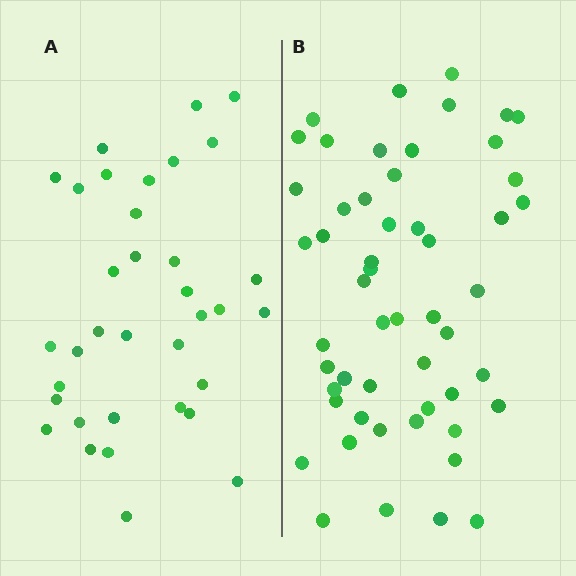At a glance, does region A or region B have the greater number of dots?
Region B (the right region) has more dots.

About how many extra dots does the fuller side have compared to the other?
Region B has approximately 20 more dots than region A.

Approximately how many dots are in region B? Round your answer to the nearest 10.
About 50 dots. (The exact count is 53, which rounds to 50.)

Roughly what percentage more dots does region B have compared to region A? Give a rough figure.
About 50% more.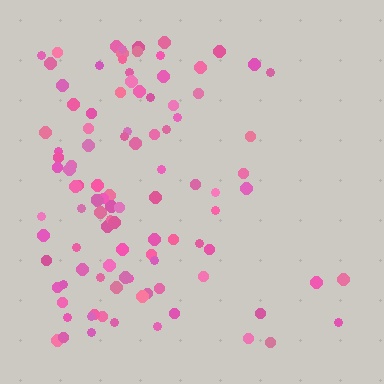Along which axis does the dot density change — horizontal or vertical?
Horizontal.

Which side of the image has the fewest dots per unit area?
The right.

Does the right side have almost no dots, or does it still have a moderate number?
Still a moderate number, just noticeably fewer than the left.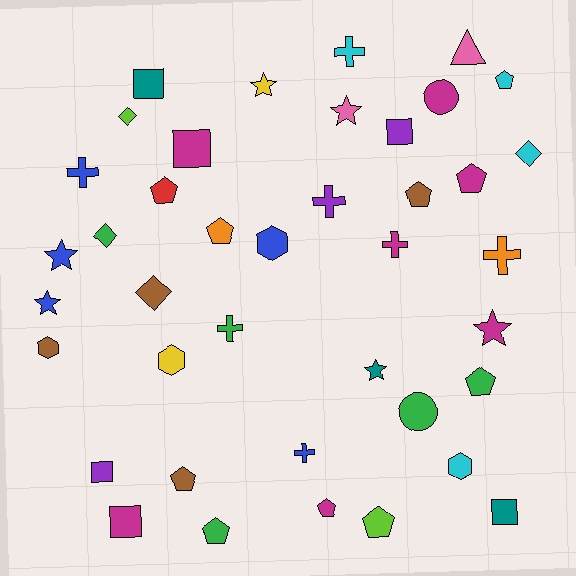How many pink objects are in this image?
There are 2 pink objects.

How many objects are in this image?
There are 40 objects.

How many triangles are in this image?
There is 1 triangle.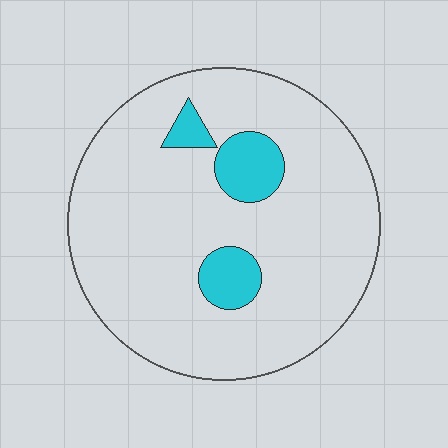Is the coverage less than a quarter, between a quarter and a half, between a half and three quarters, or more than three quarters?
Less than a quarter.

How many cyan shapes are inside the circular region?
3.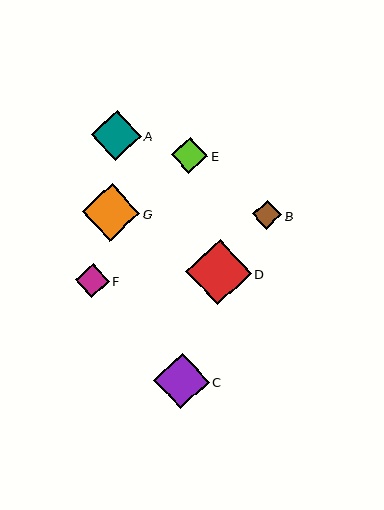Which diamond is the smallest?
Diamond B is the smallest with a size of approximately 29 pixels.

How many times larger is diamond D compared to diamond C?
Diamond D is approximately 1.2 times the size of diamond C.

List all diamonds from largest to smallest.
From largest to smallest: D, G, C, A, E, F, B.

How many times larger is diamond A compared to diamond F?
Diamond A is approximately 1.5 times the size of diamond F.